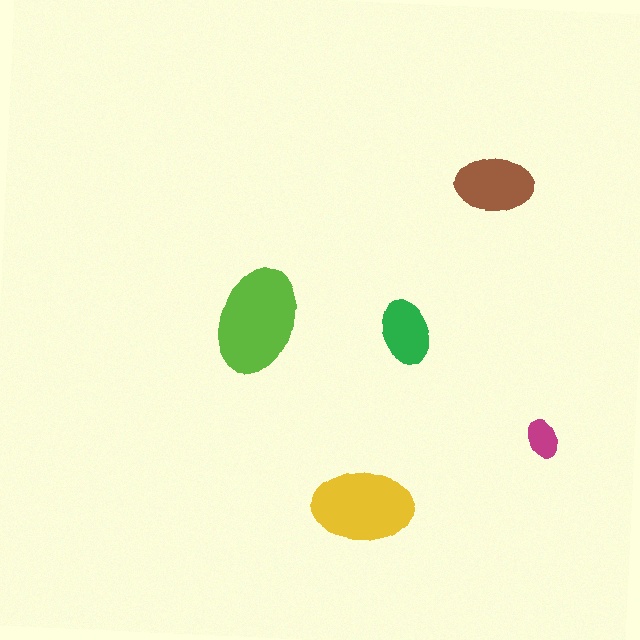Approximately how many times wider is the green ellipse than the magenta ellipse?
About 1.5 times wider.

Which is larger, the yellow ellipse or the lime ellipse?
The lime one.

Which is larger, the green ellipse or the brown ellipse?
The brown one.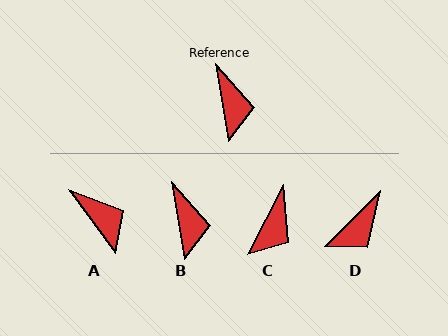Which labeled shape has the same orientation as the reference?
B.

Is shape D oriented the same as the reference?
No, it is off by about 55 degrees.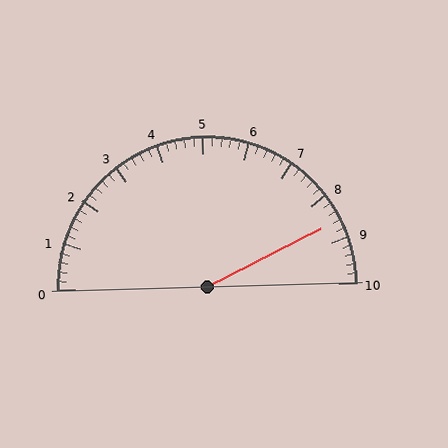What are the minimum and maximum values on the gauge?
The gauge ranges from 0 to 10.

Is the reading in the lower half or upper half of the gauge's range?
The reading is in the upper half of the range (0 to 10).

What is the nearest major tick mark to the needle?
The nearest major tick mark is 9.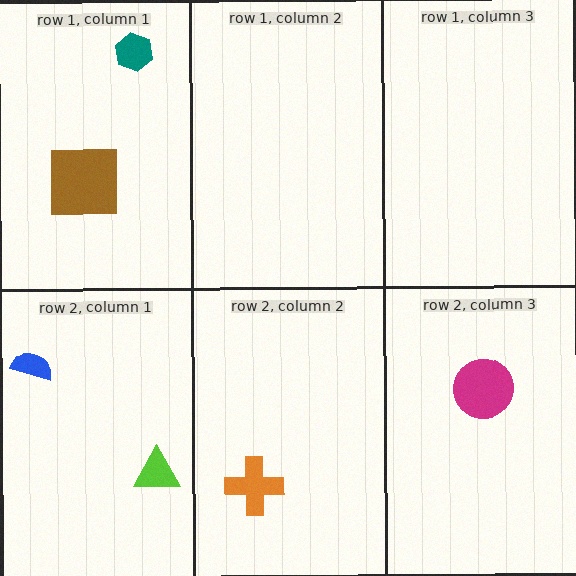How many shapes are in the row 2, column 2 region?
1.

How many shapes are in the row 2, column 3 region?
1.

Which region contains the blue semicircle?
The row 2, column 1 region.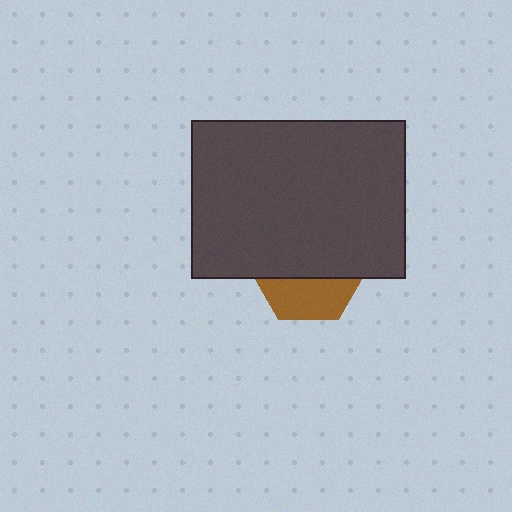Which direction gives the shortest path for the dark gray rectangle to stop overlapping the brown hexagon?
Moving up gives the shortest separation.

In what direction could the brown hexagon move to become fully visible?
The brown hexagon could move down. That would shift it out from behind the dark gray rectangle entirely.